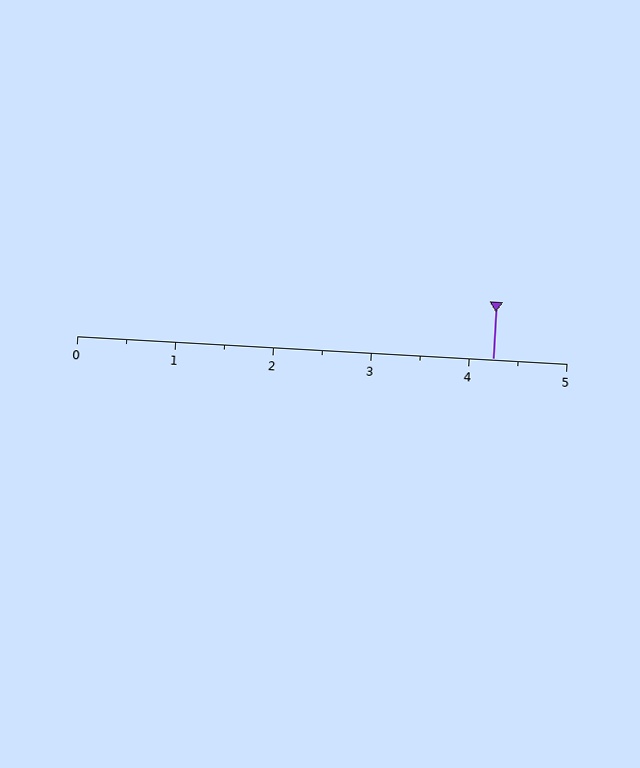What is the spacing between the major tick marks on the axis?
The major ticks are spaced 1 apart.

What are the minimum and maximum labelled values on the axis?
The axis runs from 0 to 5.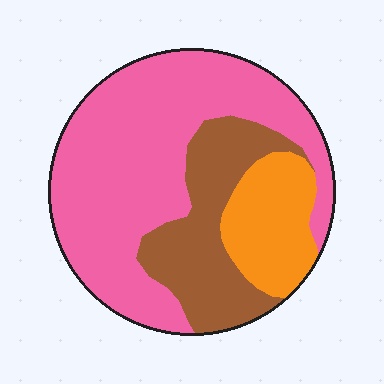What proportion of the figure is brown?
Brown covers 24% of the figure.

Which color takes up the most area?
Pink, at roughly 60%.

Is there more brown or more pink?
Pink.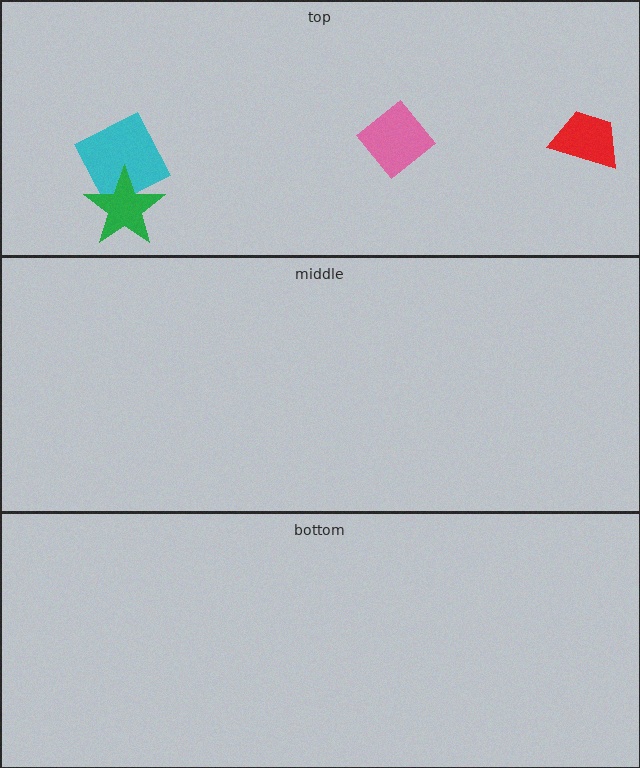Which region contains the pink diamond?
The top region.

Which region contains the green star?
The top region.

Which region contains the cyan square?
The top region.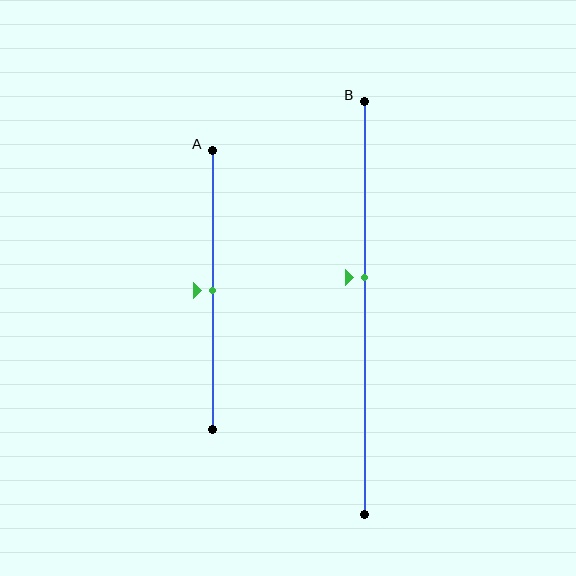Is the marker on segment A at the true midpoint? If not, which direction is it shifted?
Yes, the marker on segment A is at the true midpoint.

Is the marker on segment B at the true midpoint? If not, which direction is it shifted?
No, the marker on segment B is shifted upward by about 8% of the segment length.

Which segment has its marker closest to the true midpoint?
Segment A has its marker closest to the true midpoint.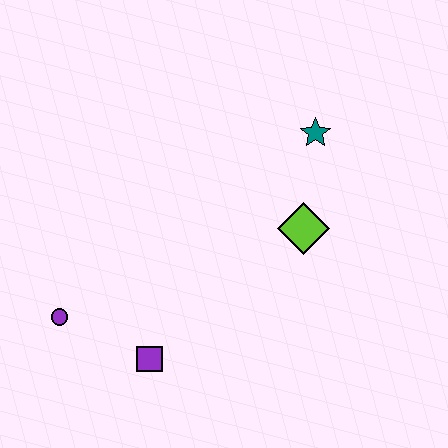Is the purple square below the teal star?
Yes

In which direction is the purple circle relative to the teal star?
The purple circle is to the left of the teal star.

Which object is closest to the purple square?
The purple circle is closest to the purple square.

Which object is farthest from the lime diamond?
The purple circle is farthest from the lime diamond.